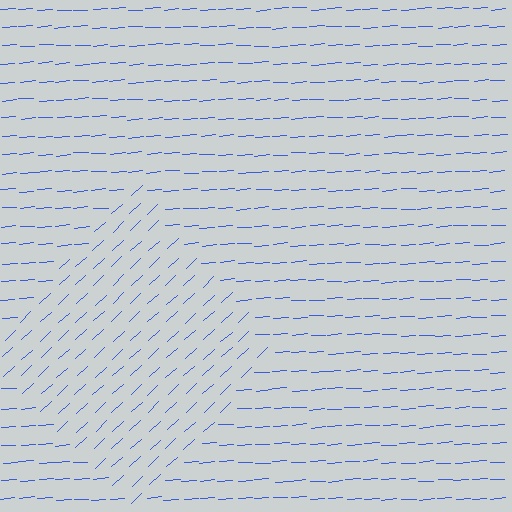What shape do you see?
I see a diamond.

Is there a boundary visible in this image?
Yes, there is a texture boundary formed by a change in line orientation.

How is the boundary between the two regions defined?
The boundary is defined purely by a change in line orientation (approximately 39 degrees difference). All lines are the same color and thickness.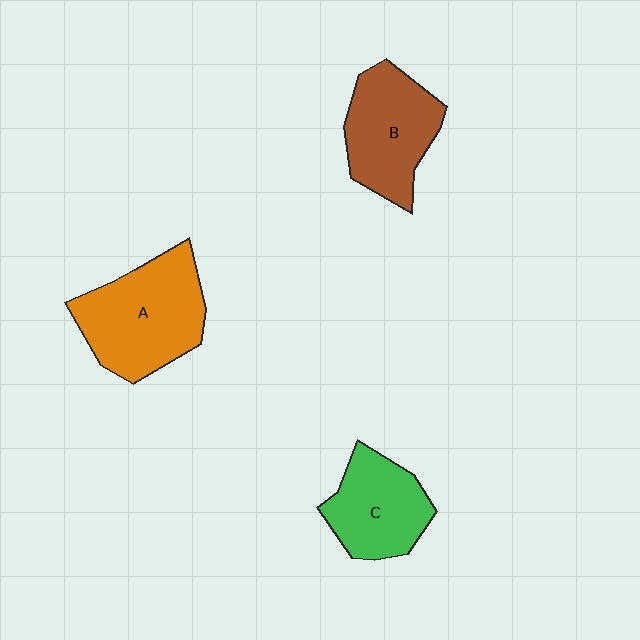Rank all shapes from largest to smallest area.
From largest to smallest: A (orange), B (brown), C (green).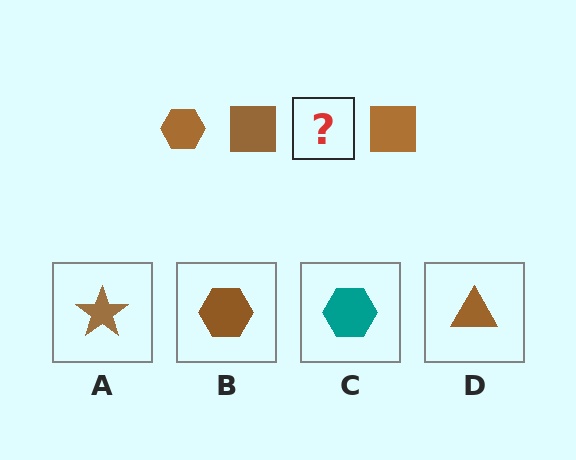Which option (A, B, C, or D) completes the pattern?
B.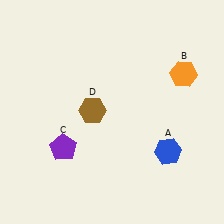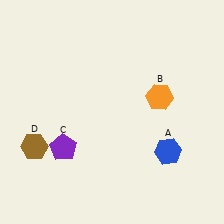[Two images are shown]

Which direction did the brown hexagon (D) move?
The brown hexagon (D) moved left.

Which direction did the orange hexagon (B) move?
The orange hexagon (B) moved left.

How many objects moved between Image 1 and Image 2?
2 objects moved between the two images.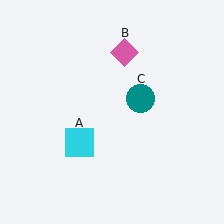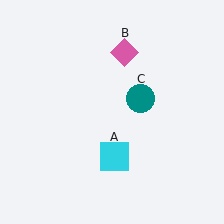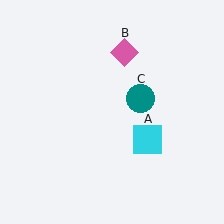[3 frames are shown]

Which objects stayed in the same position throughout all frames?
Pink diamond (object B) and teal circle (object C) remained stationary.